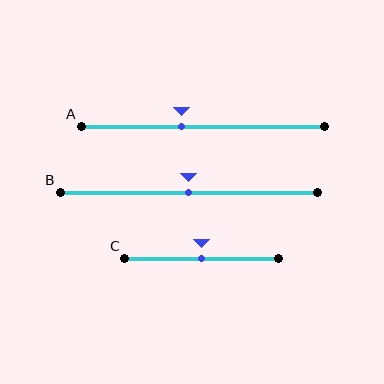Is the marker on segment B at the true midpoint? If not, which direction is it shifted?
Yes, the marker on segment B is at the true midpoint.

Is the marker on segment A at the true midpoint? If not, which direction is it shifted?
No, the marker on segment A is shifted to the left by about 9% of the segment length.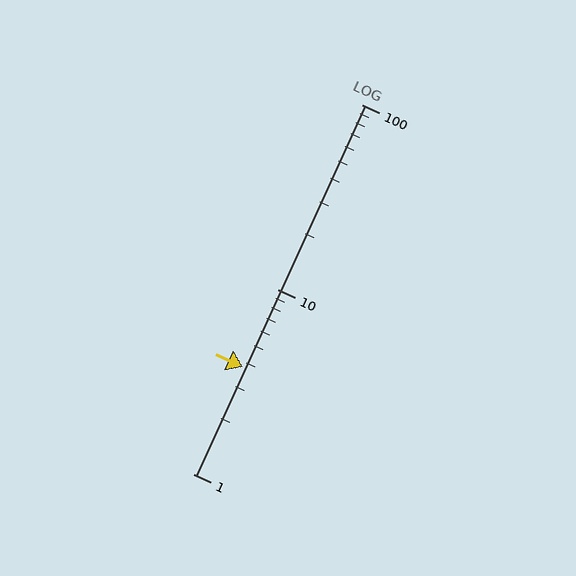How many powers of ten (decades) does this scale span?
The scale spans 2 decades, from 1 to 100.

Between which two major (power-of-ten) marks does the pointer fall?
The pointer is between 1 and 10.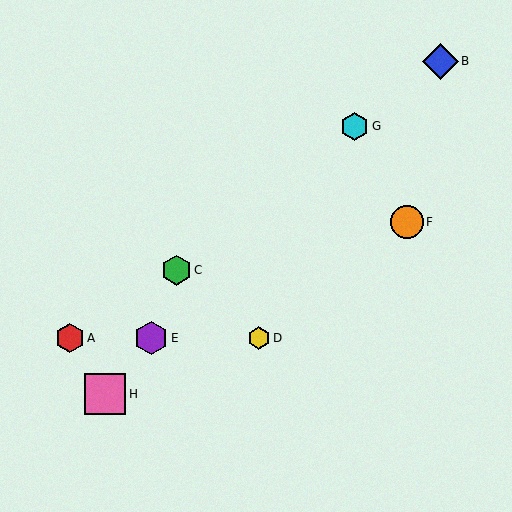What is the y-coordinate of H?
Object H is at y≈394.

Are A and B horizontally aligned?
No, A is at y≈338 and B is at y≈61.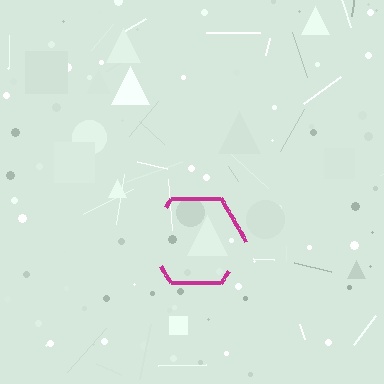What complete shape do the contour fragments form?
The contour fragments form a hexagon.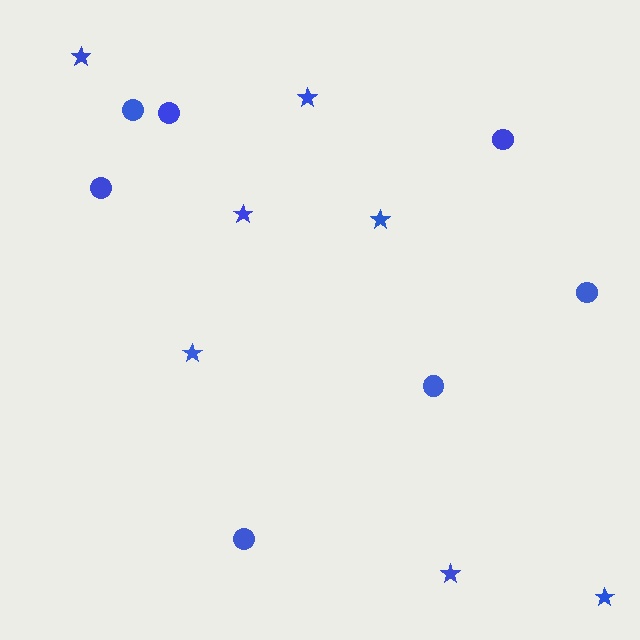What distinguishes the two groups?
There are 2 groups: one group of stars (7) and one group of circles (7).